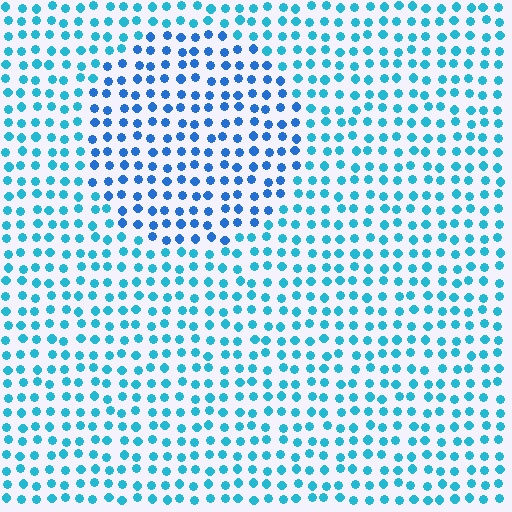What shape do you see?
I see a circle.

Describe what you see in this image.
The image is filled with small cyan elements in a uniform arrangement. A circle-shaped region is visible where the elements are tinted to a slightly different hue, forming a subtle color boundary.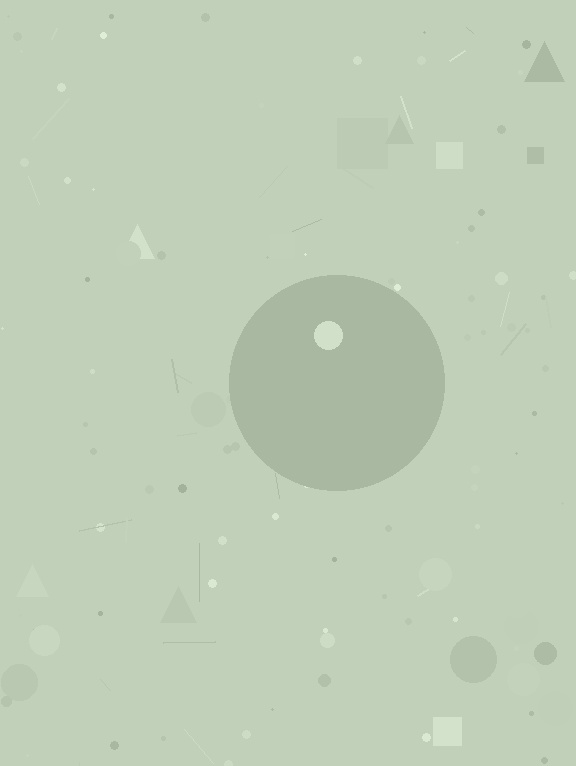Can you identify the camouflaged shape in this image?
The camouflaged shape is a circle.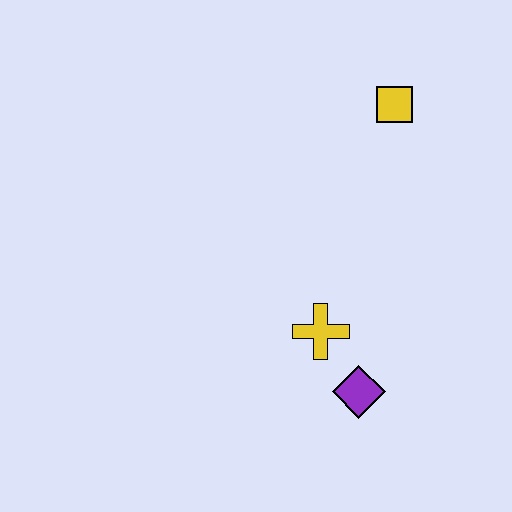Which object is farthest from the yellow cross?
The yellow square is farthest from the yellow cross.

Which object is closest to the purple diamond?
The yellow cross is closest to the purple diamond.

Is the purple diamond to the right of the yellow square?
No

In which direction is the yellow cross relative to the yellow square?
The yellow cross is below the yellow square.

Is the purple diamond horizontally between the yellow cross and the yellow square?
Yes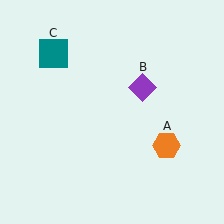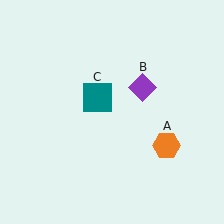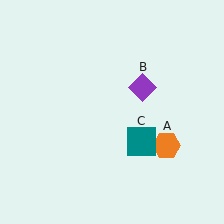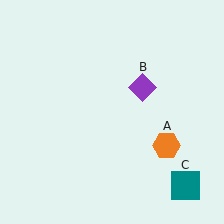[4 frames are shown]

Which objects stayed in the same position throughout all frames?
Orange hexagon (object A) and purple diamond (object B) remained stationary.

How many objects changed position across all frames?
1 object changed position: teal square (object C).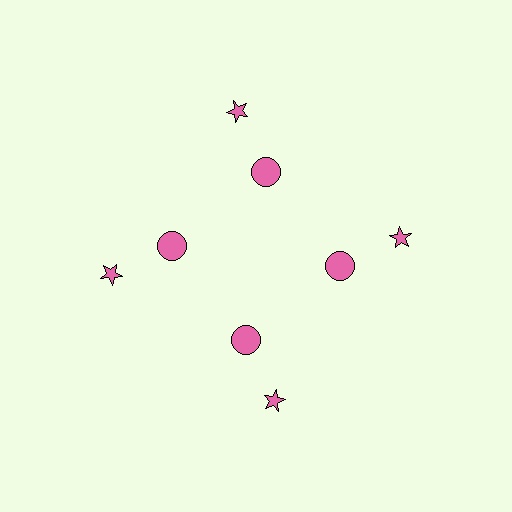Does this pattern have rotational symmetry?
Yes, this pattern has 4-fold rotational symmetry. It looks the same after rotating 90 degrees around the center.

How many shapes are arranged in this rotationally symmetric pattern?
There are 8 shapes, arranged in 4 groups of 2.